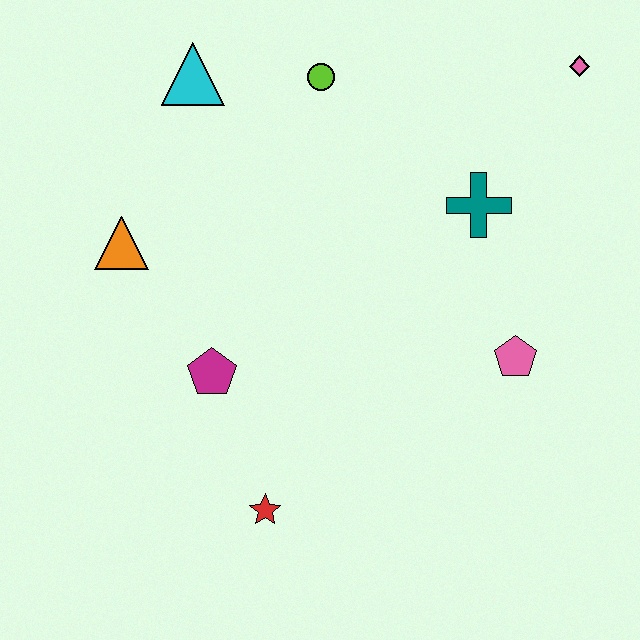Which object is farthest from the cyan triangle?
The red star is farthest from the cyan triangle.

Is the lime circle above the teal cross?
Yes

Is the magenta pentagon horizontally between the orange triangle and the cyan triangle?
No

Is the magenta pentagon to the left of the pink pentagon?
Yes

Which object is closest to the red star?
The magenta pentagon is closest to the red star.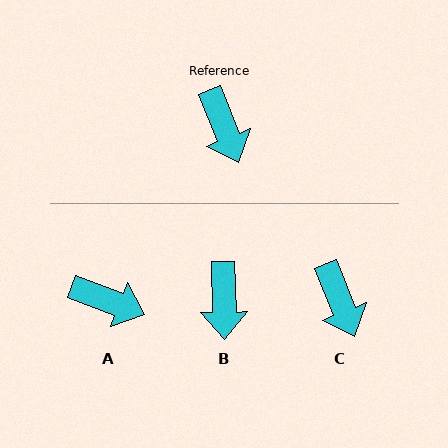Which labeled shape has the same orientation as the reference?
C.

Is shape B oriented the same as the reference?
No, it is off by about 21 degrees.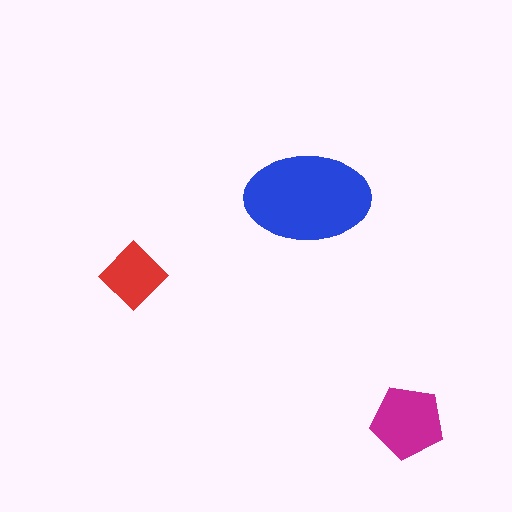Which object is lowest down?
The magenta pentagon is bottommost.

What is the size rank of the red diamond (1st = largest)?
3rd.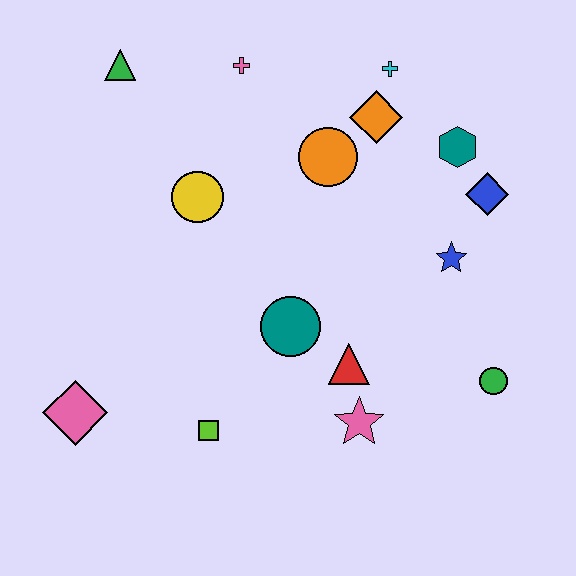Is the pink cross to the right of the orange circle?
No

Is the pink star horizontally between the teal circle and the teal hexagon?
Yes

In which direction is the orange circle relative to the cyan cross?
The orange circle is below the cyan cross.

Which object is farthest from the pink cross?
The green circle is farthest from the pink cross.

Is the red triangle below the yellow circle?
Yes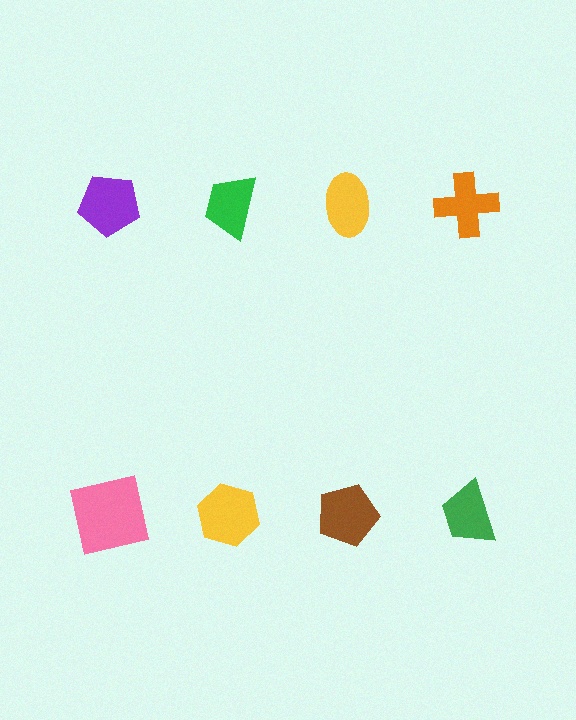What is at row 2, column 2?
A yellow hexagon.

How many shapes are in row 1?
4 shapes.